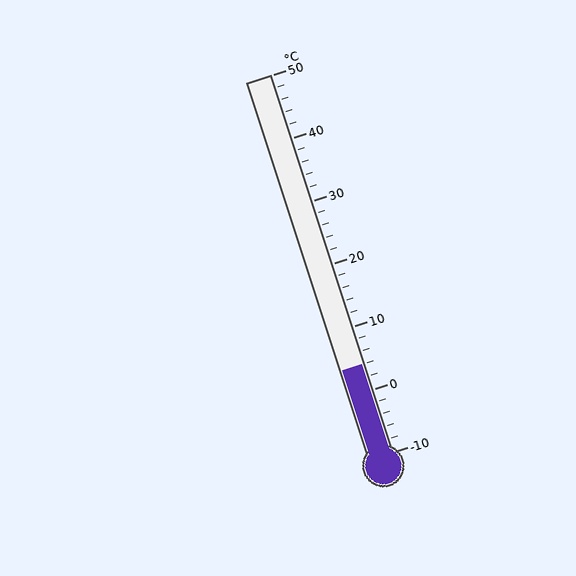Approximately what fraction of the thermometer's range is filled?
The thermometer is filled to approximately 25% of its range.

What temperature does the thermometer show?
The thermometer shows approximately 4°C.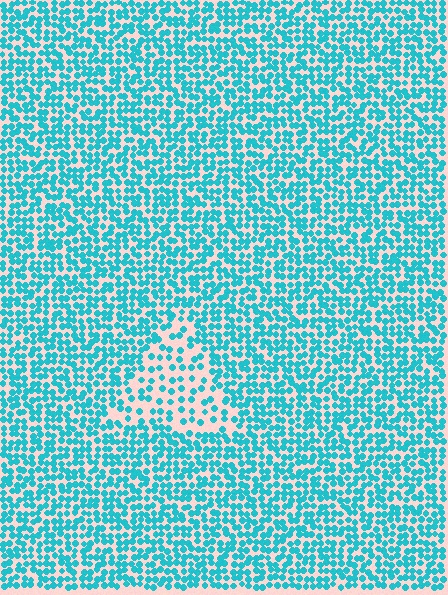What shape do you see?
I see a triangle.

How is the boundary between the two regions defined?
The boundary is defined by a change in element density (approximately 2.1x ratio). All elements are the same color, size, and shape.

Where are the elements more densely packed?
The elements are more densely packed outside the triangle boundary.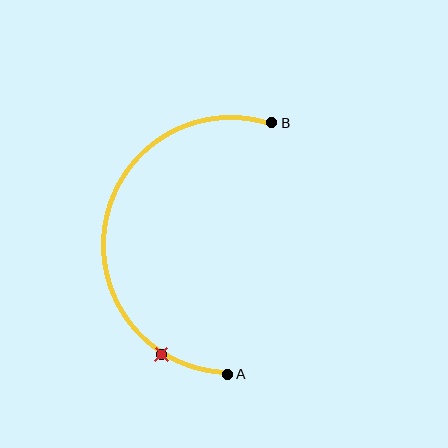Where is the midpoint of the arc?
The arc midpoint is the point on the curve farthest from the straight line joining A and B. It sits to the left of that line.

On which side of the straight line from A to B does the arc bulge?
The arc bulges to the left of the straight line connecting A and B.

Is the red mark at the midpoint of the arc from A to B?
No. The red mark lies on the arc but is closer to endpoint A. The arc midpoint would be at the point on the curve equidistant along the arc from both A and B.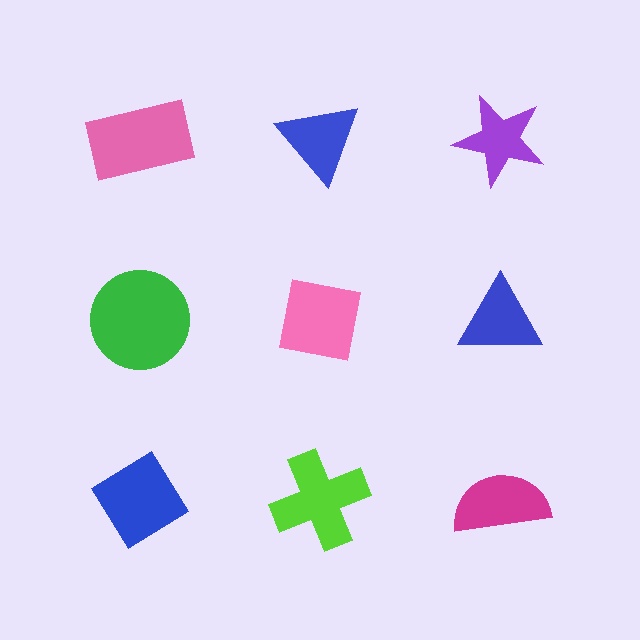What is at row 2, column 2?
A pink square.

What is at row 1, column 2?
A blue triangle.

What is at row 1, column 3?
A purple star.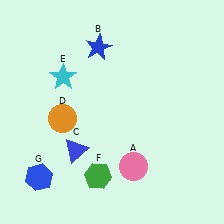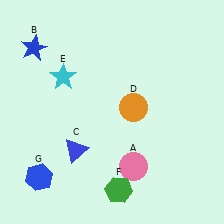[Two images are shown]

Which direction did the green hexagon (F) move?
The green hexagon (F) moved right.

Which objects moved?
The objects that moved are: the blue star (B), the orange circle (D), the green hexagon (F).